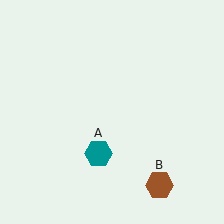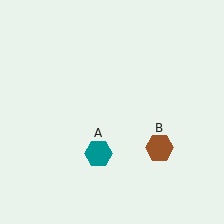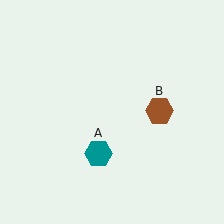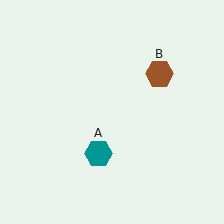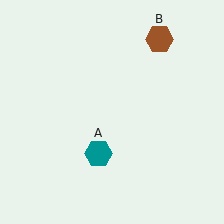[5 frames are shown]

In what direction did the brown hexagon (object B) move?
The brown hexagon (object B) moved up.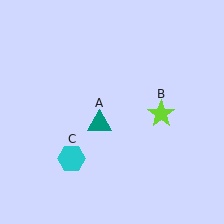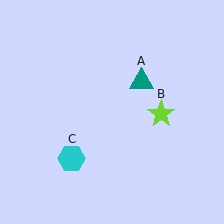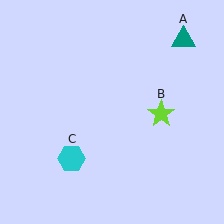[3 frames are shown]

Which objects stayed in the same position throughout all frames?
Lime star (object B) and cyan hexagon (object C) remained stationary.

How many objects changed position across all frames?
1 object changed position: teal triangle (object A).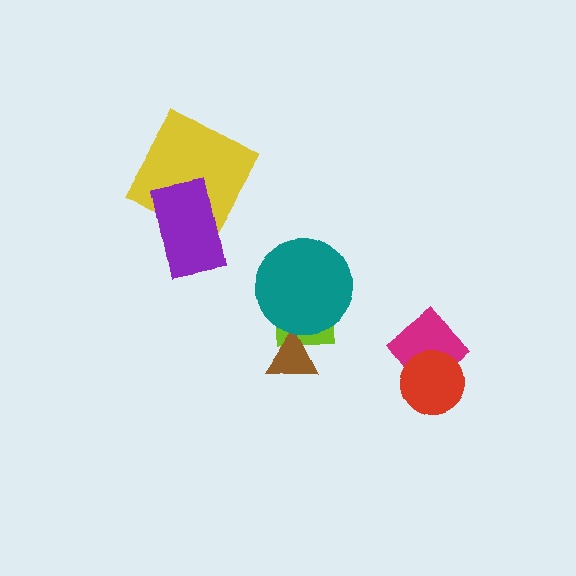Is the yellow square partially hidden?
Yes, it is partially covered by another shape.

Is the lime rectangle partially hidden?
Yes, it is partially covered by another shape.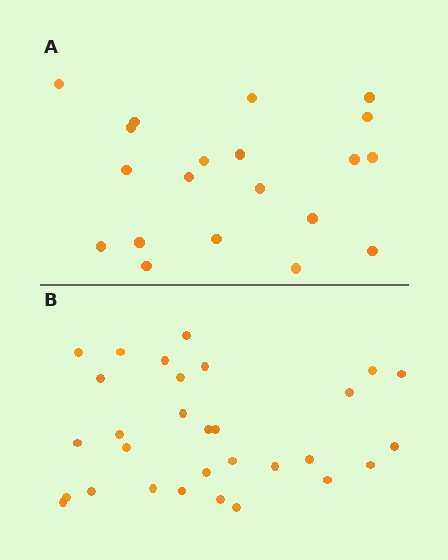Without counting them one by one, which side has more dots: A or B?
Region B (the bottom region) has more dots.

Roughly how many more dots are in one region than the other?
Region B has roughly 10 or so more dots than region A.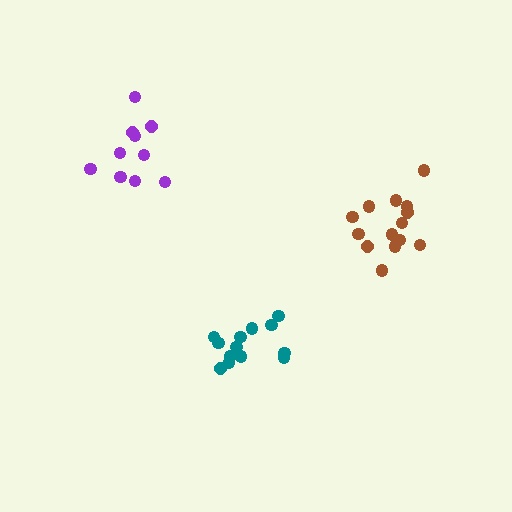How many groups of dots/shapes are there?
There are 3 groups.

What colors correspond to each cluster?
The clusters are colored: teal, brown, purple.